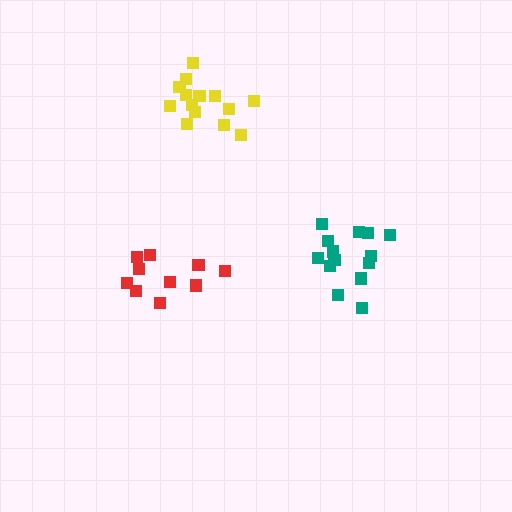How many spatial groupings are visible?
There are 3 spatial groupings.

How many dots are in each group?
Group 1: 14 dots, Group 2: 10 dots, Group 3: 14 dots (38 total).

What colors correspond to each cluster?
The clusters are colored: teal, red, yellow.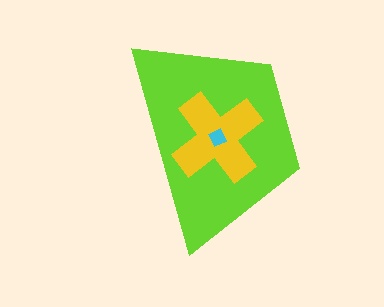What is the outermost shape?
The lime trapezoid.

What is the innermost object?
The cyan diamond.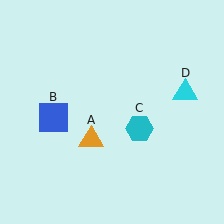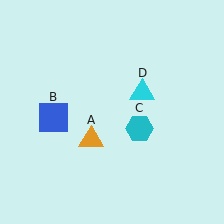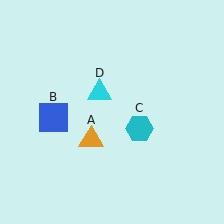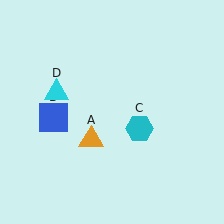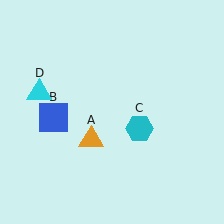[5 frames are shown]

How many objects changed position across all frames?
1 object changed position: cyan triangle (object D).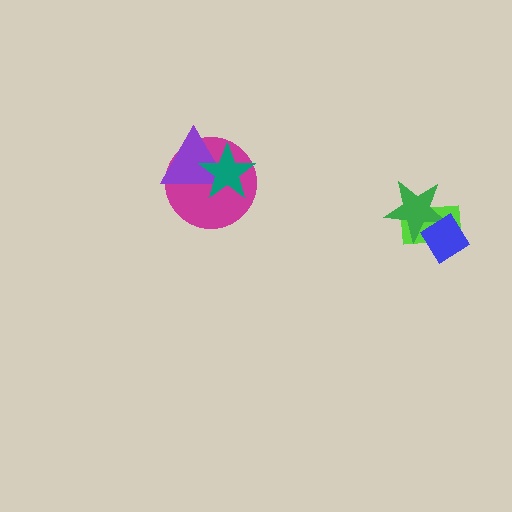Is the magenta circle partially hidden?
Yes, it is partially covered by another shape.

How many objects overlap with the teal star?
2 objects overlap with the teal star.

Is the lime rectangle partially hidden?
Yes, it is partially covered by another shape.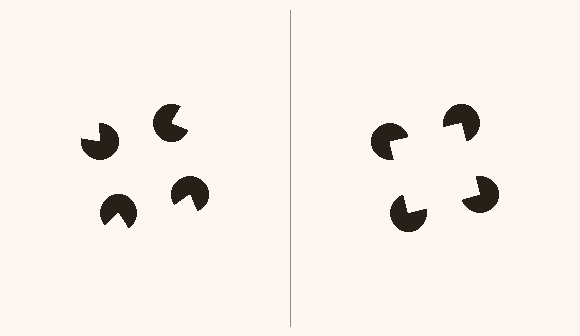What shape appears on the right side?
An illusory square.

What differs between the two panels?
The pac-man discs are positioned identically on both sides; only the wedge orientations differ. On the right they align to a square; on the left they are misaligned.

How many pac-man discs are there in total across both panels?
8 — 4 on each side.